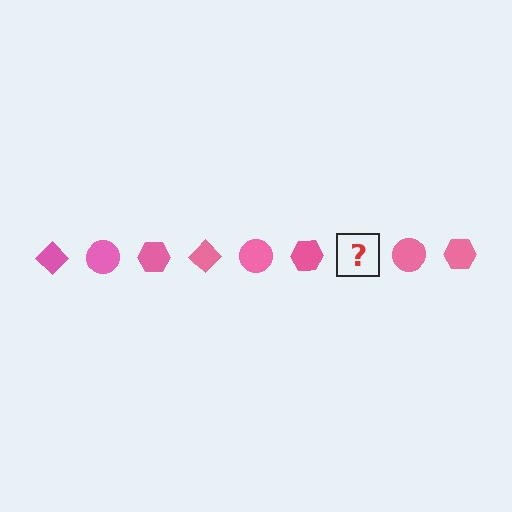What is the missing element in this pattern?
The missing element is a pink diamond.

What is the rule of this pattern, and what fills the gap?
The rule is that the pattern cycles through diamond, circle, hexagon shapes in pink. The gap should be filled with a pink diamond.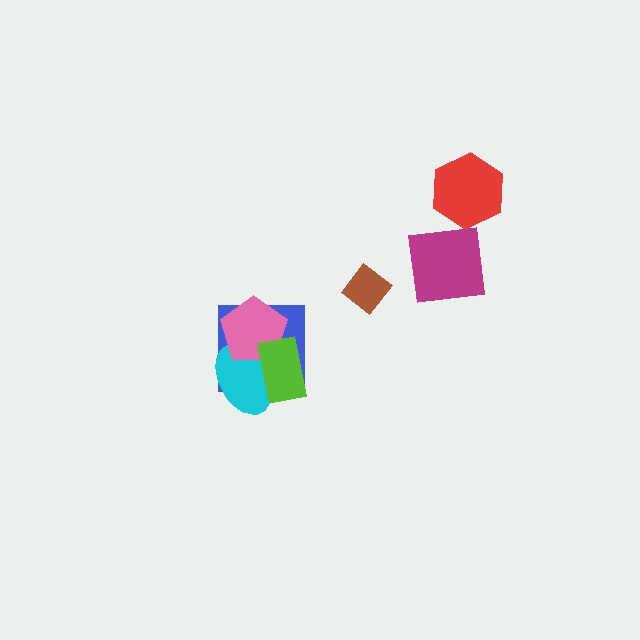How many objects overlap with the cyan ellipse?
3 objects overlap with the cyan ellipse.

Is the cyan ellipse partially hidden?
Yes, it is partially covered by another shape.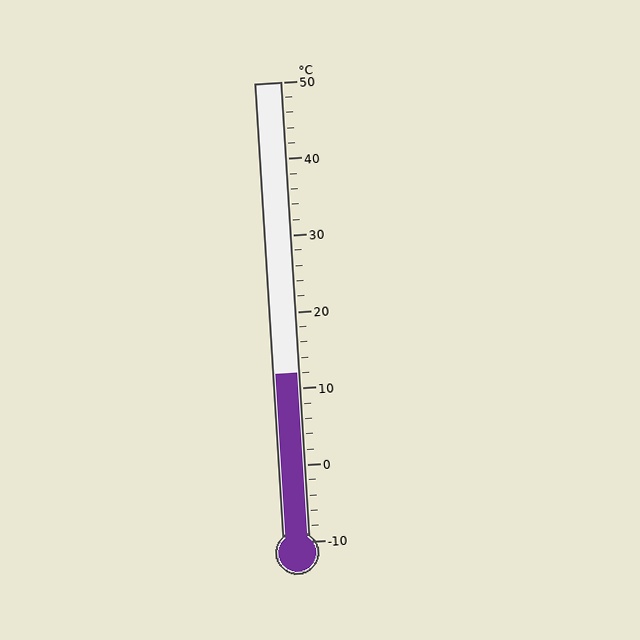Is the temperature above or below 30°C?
The temperature is below 30°C.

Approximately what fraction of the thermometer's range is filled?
The thermometer is filled to approximately 35% of its range.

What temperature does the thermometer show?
The thermometer shows approximately 12°C.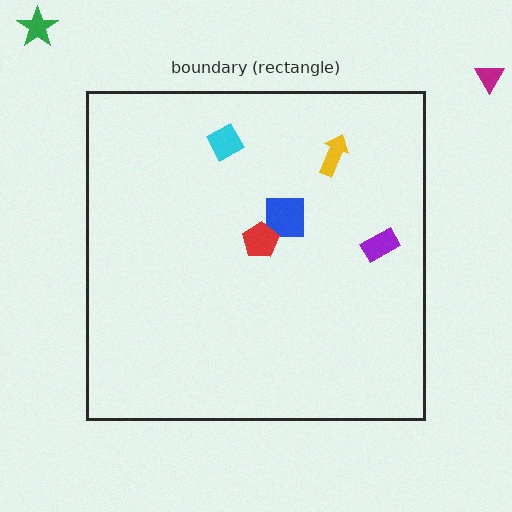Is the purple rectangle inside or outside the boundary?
Inside.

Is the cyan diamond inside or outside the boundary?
Inside.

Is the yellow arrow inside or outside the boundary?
Inside.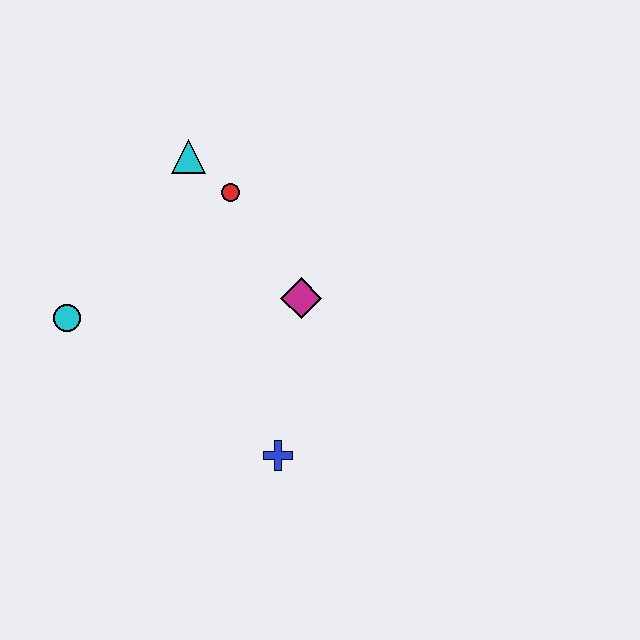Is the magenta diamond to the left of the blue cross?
No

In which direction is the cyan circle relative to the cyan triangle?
The cyan circle is below the cyan triangle.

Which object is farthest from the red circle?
The blue cross is farthest from the red circle.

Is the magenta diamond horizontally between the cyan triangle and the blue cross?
No